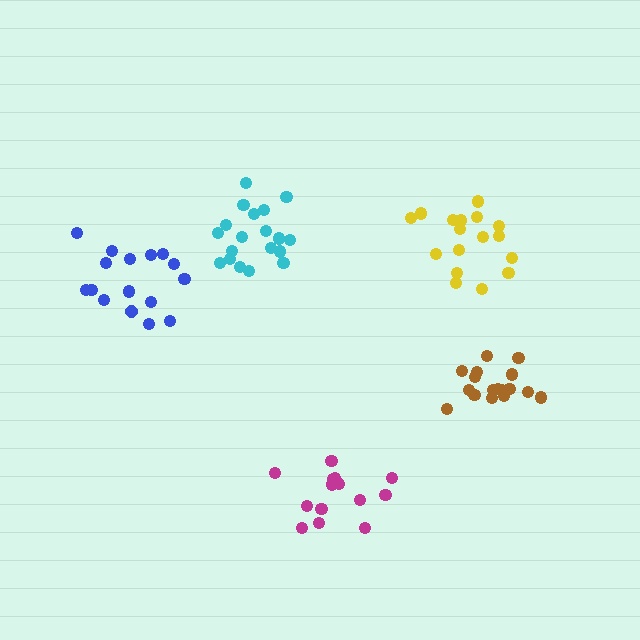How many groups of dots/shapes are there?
There are 5 groups.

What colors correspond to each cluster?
The clusters are colored: blue, brown, yellow, magenta, cyan.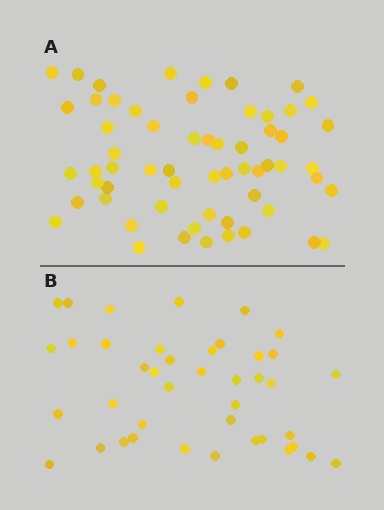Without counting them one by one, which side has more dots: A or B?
Region A (the top region) has more dots.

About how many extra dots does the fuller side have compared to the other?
Region A has approximately 20 more dots than region B.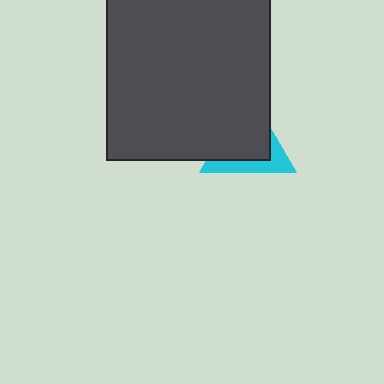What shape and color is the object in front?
The object in front is a dark gray square.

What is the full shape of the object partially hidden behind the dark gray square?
The partially hidden object is a cyan triangle.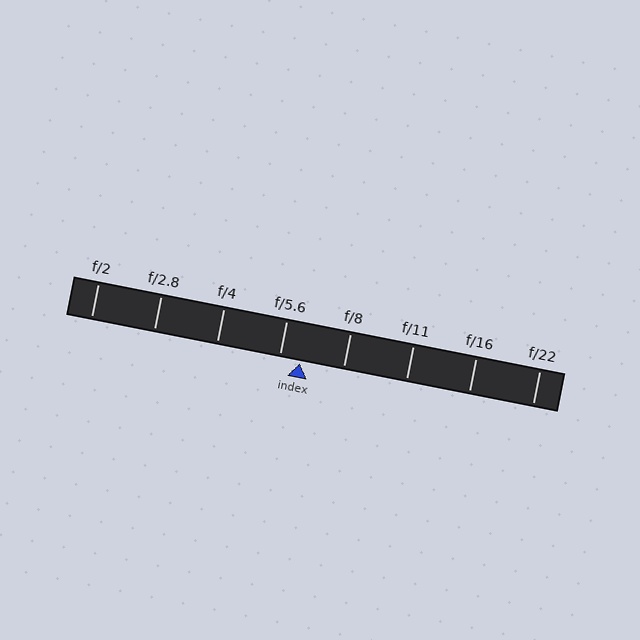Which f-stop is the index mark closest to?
The index mark is closest to f/5.6.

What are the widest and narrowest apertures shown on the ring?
The widest aperture shown is f/2 and the narrowest is f/22.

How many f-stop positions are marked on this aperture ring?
There are 8 f-stop positions marked.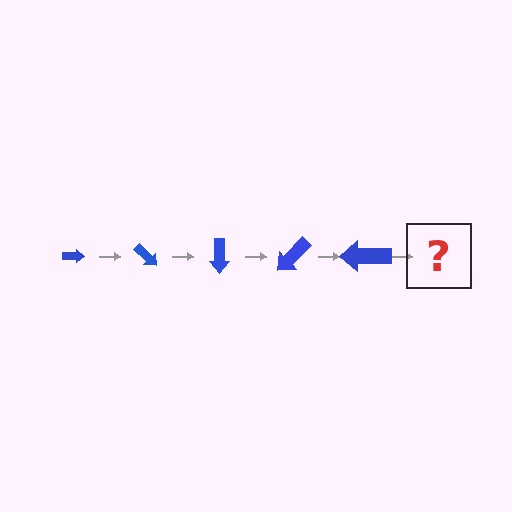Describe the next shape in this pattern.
It should be an arrow, larger than the previous one and rotated 225 degrees from the start.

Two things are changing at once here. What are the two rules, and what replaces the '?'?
The two rules are that the arrow grows larger each step and it rotates 45 degrees each step. The '?' should be an arrow, larger than the previous one and rotated 225 degrees from the start.